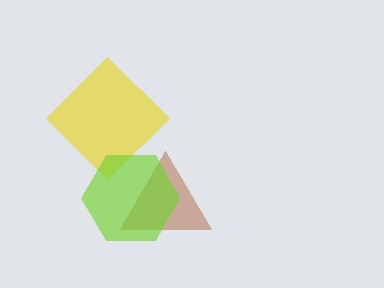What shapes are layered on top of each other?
The layered shapes are: a yellow diamond, a brown triangle, a lime hexagon.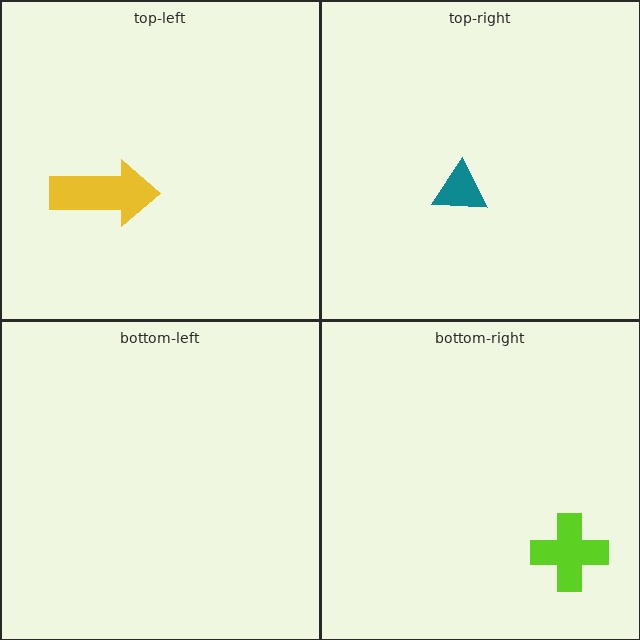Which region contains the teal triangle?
The top-right region.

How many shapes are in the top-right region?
1.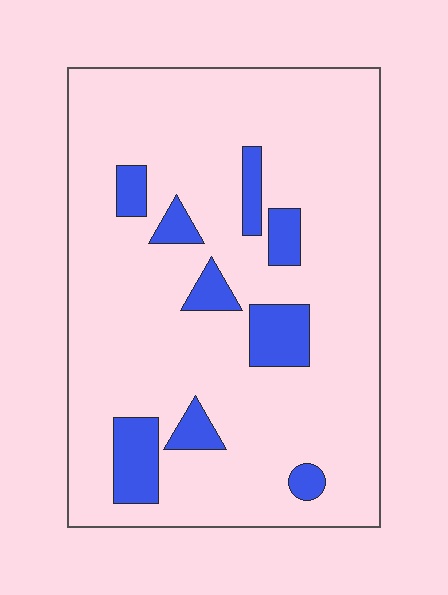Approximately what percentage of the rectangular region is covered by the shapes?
Approximately 15%.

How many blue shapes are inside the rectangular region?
9.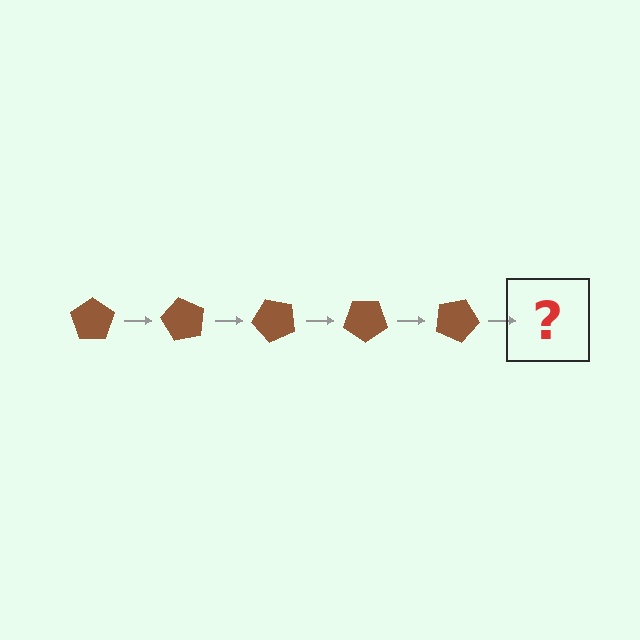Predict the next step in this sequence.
The next step is a brown pentagon rotated 300 degrees.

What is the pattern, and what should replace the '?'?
The pattern is that the pentagon rotates 60 degrees each step. The '?' should be a brown pentagon rotated 300 degrees.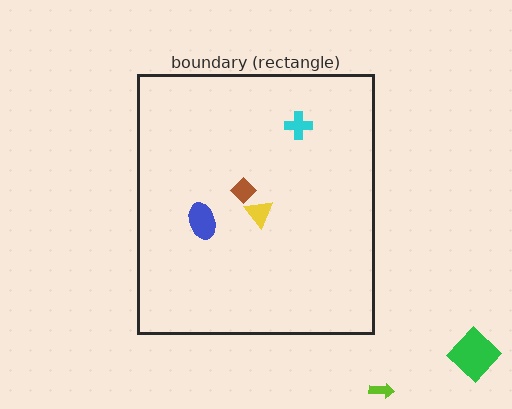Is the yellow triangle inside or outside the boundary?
Inside.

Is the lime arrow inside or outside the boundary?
Outside.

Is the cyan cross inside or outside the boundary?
Inside.